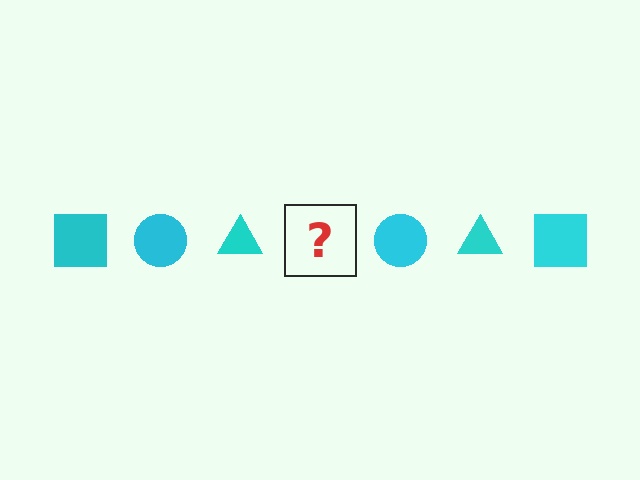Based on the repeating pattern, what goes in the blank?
The blank should be a cyan square.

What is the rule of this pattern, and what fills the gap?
The rule is that the pattern cycles through square, circle, triangle shapes in cyan. The gap should be filled with a cyan square.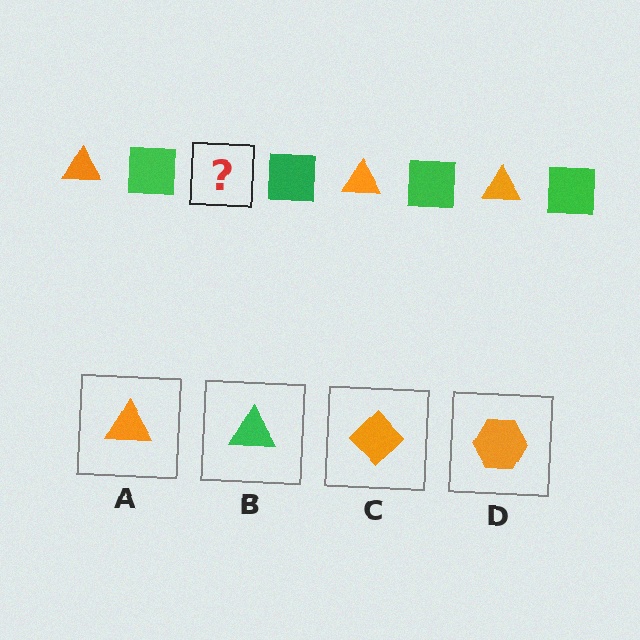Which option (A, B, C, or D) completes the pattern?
A.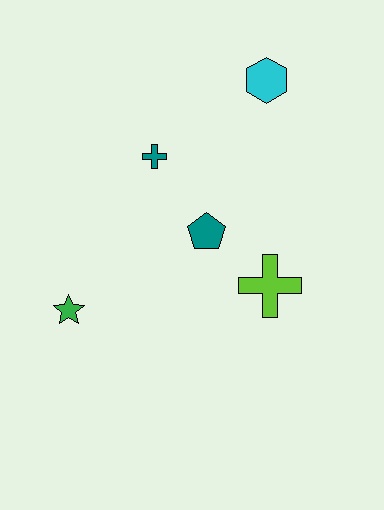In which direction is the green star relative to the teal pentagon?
The green star is to the left of the teal pentagon.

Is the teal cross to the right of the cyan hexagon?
No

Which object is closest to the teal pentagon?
The lime cross is closest to the teal pentagon.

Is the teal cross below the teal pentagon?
No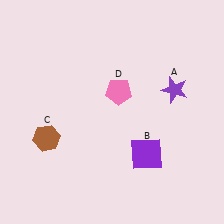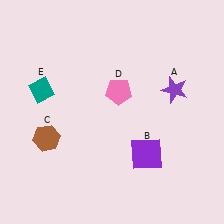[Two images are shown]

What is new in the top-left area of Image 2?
A teal diamond (E) was added in the top-left area of Image 2.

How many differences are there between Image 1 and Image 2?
There is 1 difference between the two images.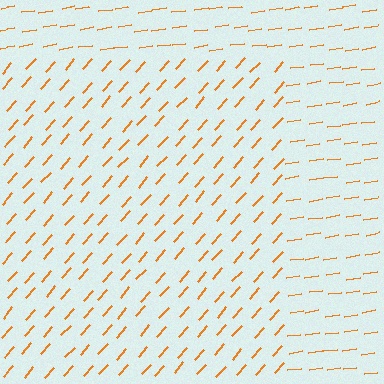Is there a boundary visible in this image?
Yes, there is a texture boundary formed by a change in line orientation.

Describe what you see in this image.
The image is filled with small orange line segments. A rectangle region in the image has lines oriented differently from the surrounding lines, creating a visible texture boundary.